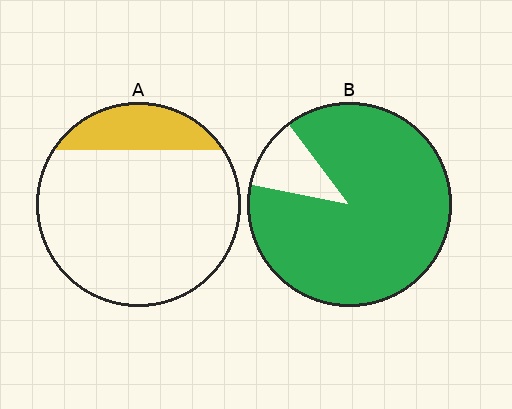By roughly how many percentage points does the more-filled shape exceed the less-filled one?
By roughly 70 percentage points (B over A).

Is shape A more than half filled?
No.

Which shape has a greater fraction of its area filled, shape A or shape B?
Shape B.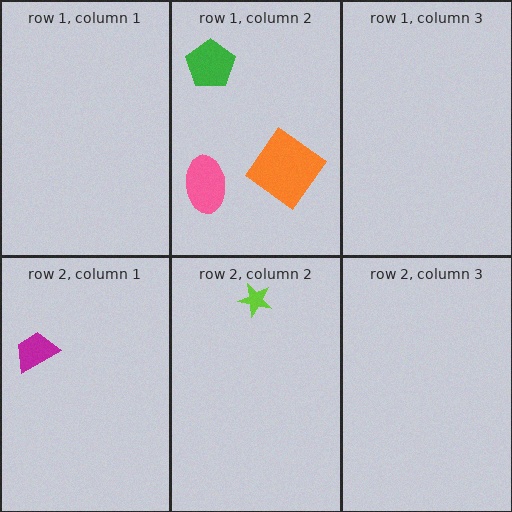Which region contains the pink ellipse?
The row 1, column 2 region.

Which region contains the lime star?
The row 2, column 2 region.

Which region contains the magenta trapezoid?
The row 2, column 1 region.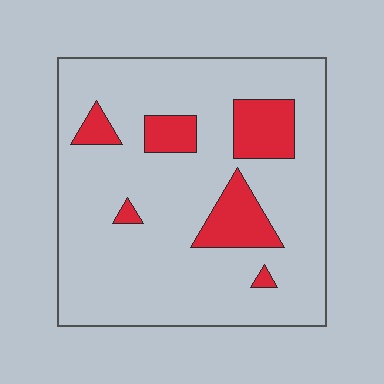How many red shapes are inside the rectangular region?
6.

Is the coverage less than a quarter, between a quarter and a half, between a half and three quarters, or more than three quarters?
Less than a quarter.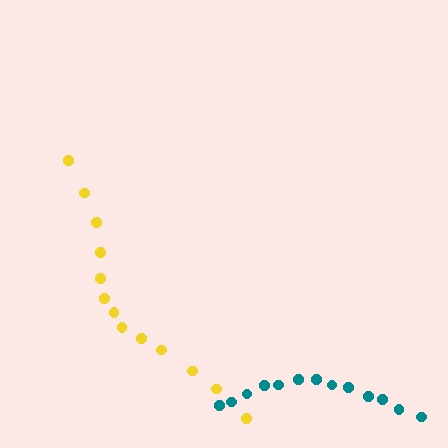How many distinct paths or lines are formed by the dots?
There are 2 distinct paths.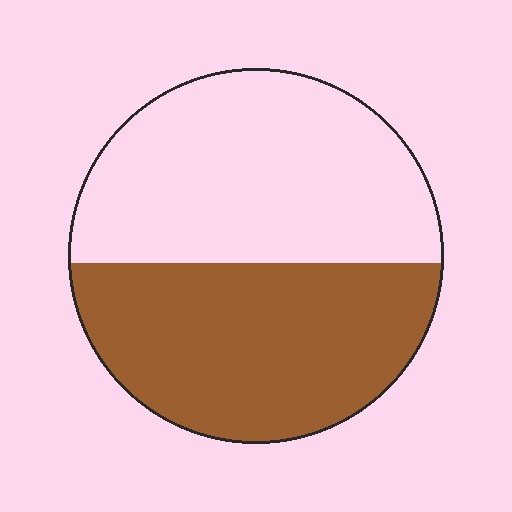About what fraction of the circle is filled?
About one half (1/2).